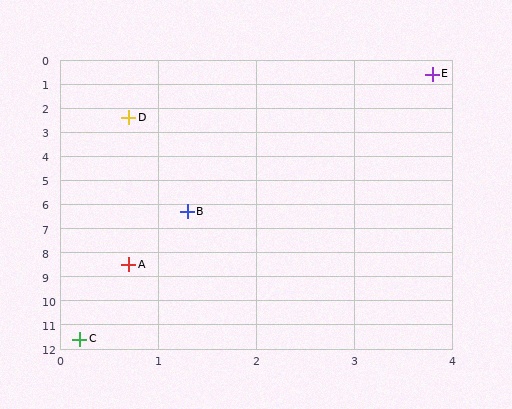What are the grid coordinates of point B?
Point B is at approximately (1.3, 6.3).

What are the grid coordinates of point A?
Point A is at approximately (0.7, 8.5).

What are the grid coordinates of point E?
Point E is at approximately (3.8, 0.6).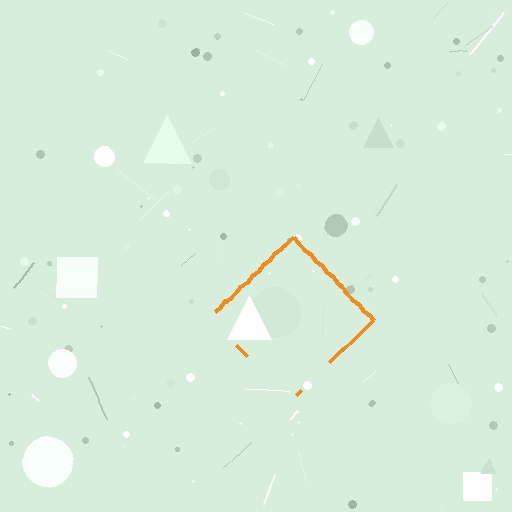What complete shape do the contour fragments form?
The contour fragments form a diamond.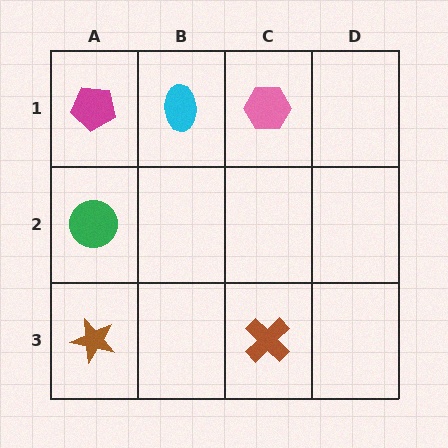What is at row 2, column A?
A green circle.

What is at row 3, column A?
A brown star.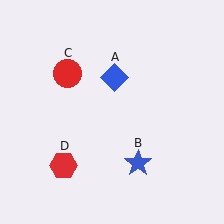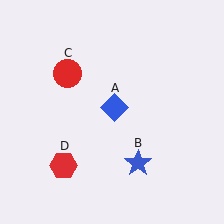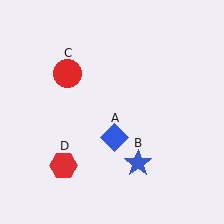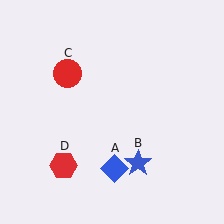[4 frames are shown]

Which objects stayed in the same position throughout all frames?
Blue star (object B) and red circle (object C) and red hexagon (object D) remained stationary.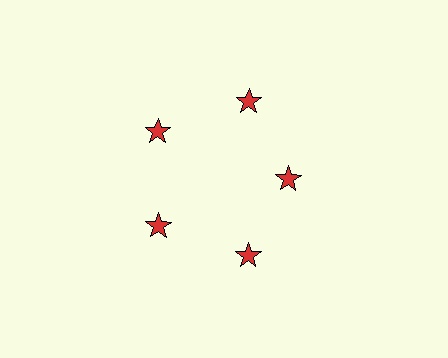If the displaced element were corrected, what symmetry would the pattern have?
It would have 5-fold rotational symmetry — the pattern would map onto itself every 72 degrees.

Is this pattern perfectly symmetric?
No. The 5 red stars are arranged in a ring, but one element near the 3 o'clock position is pulled inward toward the center, breaking the 5-fold rotational symmetry.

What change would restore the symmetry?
The symmetry would be restored by moving it outward, back onto the ring so that all 5 stars sit at equal angles and equal distance from the center.